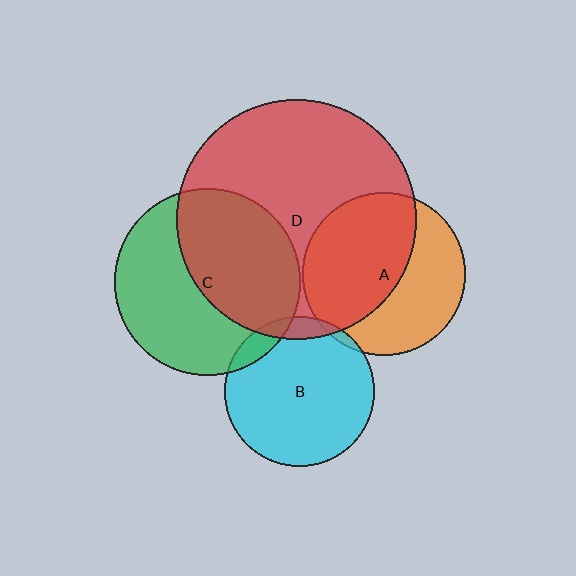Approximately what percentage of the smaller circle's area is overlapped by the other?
Approximately 10%.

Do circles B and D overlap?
Yes.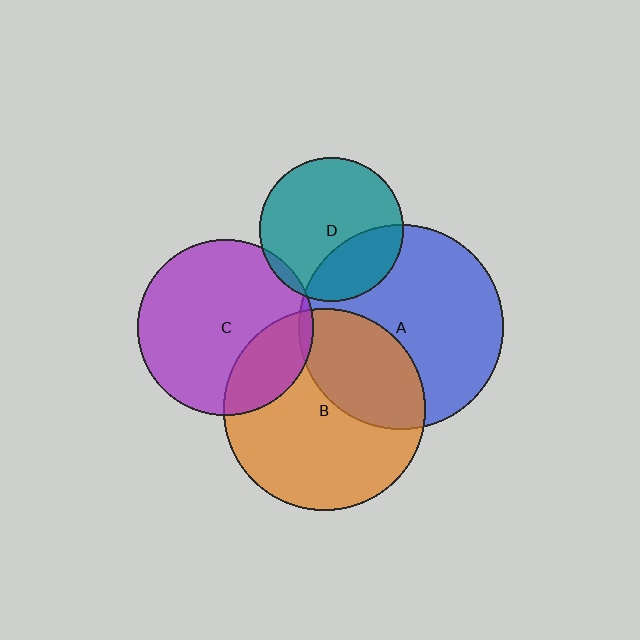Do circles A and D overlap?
Yes.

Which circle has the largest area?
Circle A (blue).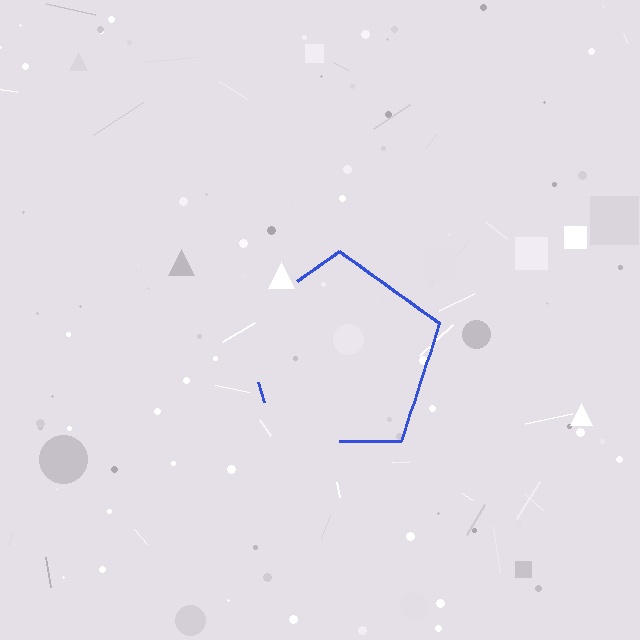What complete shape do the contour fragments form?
The contour fragments form a pentagon.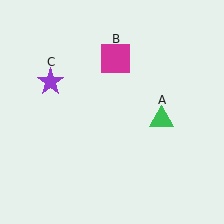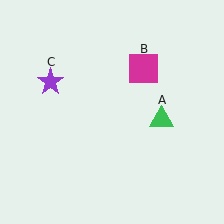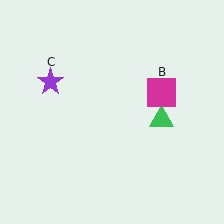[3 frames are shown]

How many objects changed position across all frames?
1 object changed position: magenta square (object B).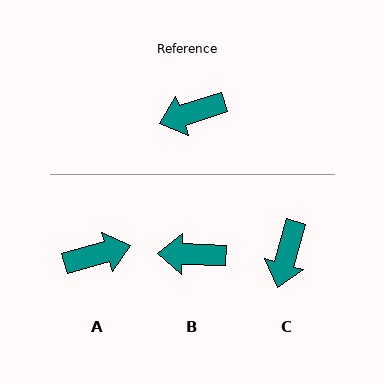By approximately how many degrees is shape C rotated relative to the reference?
Approximately 56 degrees counter-clockwise.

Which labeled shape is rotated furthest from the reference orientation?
A, about 177 degrees away.